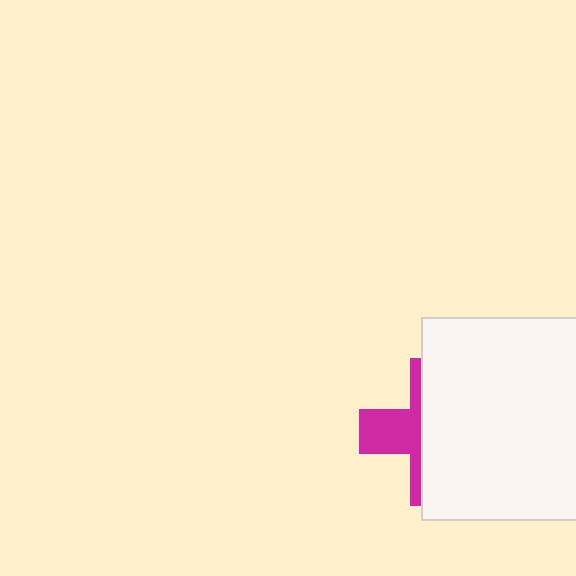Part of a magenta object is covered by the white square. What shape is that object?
It is a cross.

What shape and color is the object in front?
The object in front is a white square.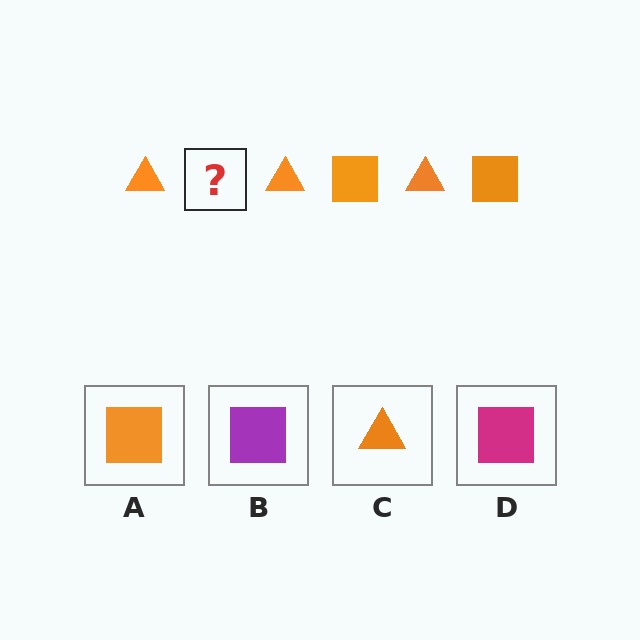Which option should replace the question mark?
Option A.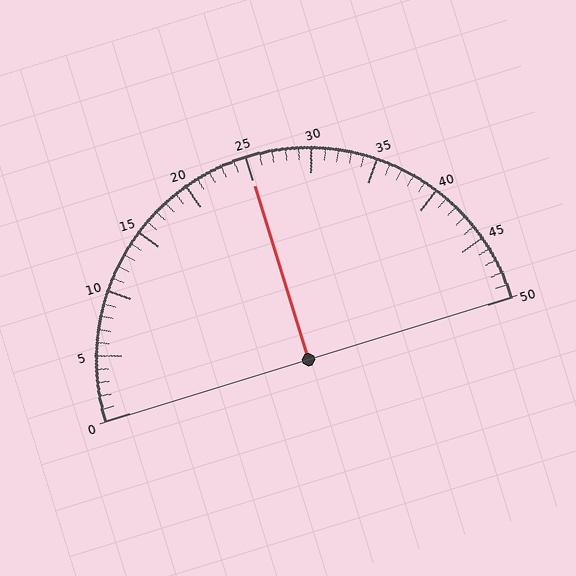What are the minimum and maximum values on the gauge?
The gauge ranges from 0 to 50.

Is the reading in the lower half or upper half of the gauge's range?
The reading is in the upper half of the range (0 to 50).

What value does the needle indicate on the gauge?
The needle indicates approximately 25.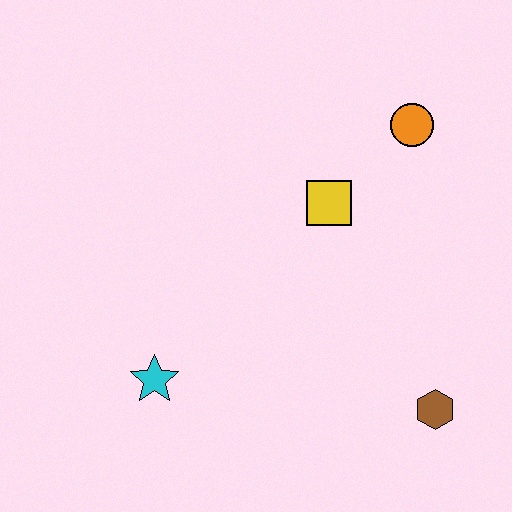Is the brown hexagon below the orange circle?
Yes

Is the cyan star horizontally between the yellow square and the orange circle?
No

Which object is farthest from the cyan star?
The orange circle is farthest from the cyan star.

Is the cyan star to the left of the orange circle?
Yes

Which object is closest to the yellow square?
The orange circle is closest to the yellow square.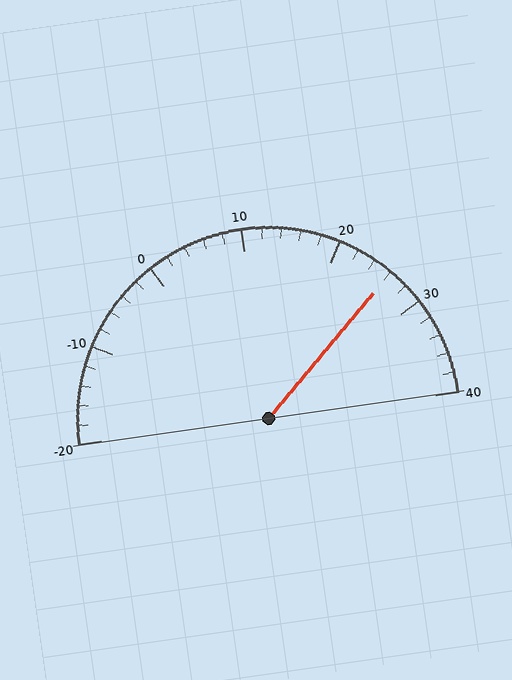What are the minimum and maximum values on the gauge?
The gauge ranges from -20 to 40.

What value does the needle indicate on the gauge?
The needle indicates approximately 26.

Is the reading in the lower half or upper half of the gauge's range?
The reading is in the upper half of the range (-20 to 40).